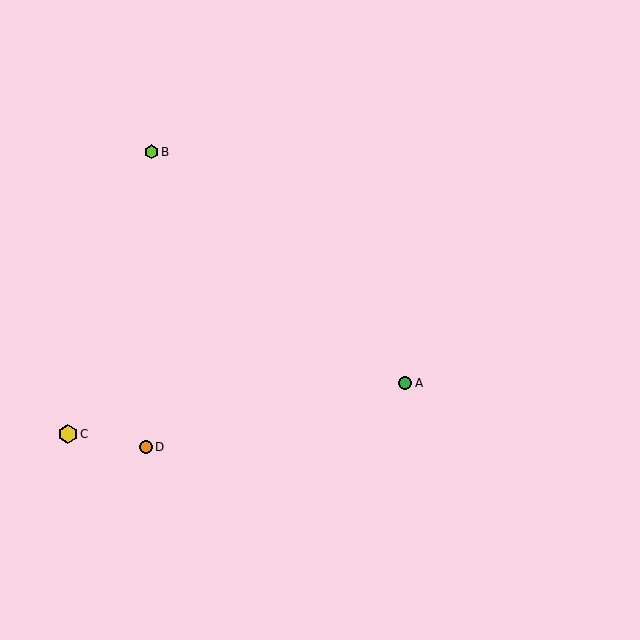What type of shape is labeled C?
Shape C is a yellow hexagon.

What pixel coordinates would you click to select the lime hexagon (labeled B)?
Click at (151, 152) to select the lime hexagon B.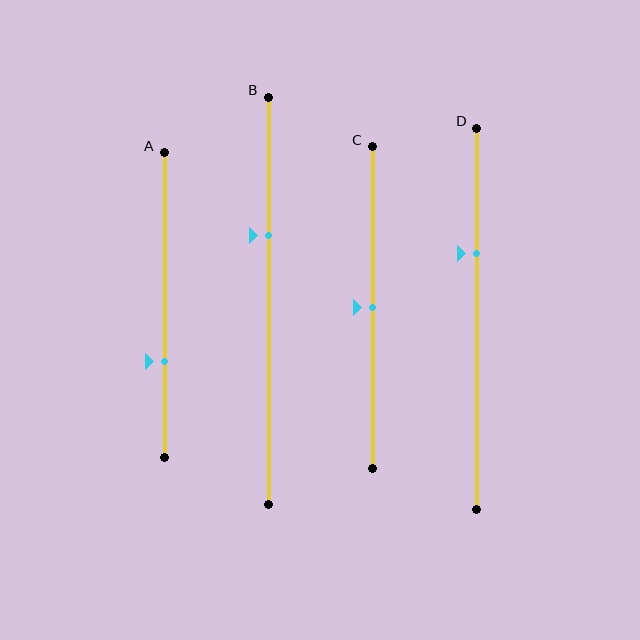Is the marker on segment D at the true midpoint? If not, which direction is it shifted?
No, the marker on segment D is shifted upward by about 17% of the segment length.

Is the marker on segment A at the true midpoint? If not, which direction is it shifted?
No, the marker on segment A is shifted downward by about 18% of the segment length.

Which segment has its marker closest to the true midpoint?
Segment C has its marker closest to the true midpoint.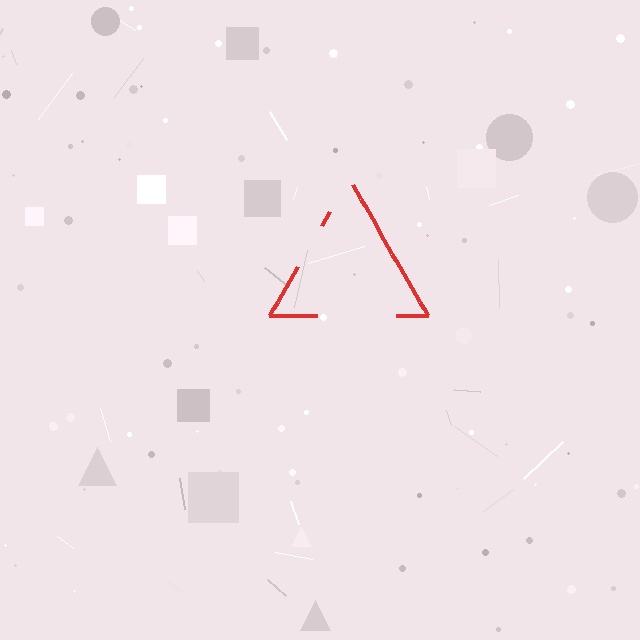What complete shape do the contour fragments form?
The contour fragments form a triangle.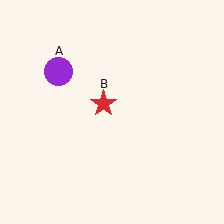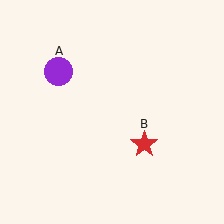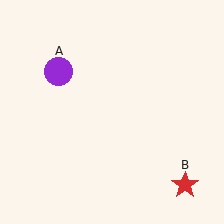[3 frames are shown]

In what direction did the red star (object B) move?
The red star (object B) moved down and to the right.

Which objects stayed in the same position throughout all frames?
Purple circle (object A) remained stationary.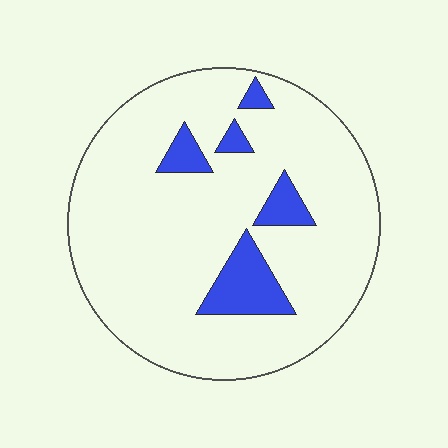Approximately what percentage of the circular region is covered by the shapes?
Approximately 10%.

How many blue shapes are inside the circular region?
5.